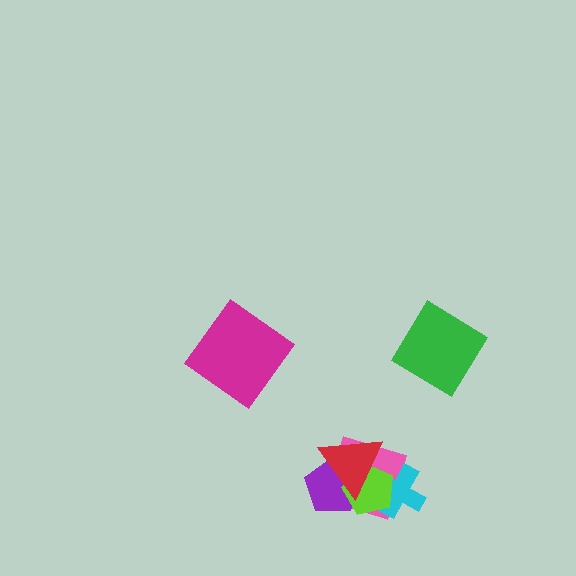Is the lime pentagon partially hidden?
Yes, it is partially covered by another shape.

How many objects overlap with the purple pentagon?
3 objects overlap with the purple pentagon.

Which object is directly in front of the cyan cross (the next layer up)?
The lime pentagon is directly in front of the cyan cross.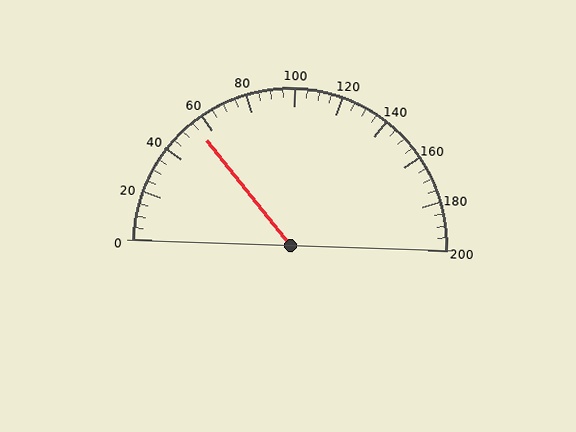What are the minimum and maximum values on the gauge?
The gauge ranges from 0 to 200.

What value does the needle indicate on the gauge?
The needle indicates approximately 55.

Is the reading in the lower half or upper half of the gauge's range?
The reading is in the lower half of the range (0 to 200).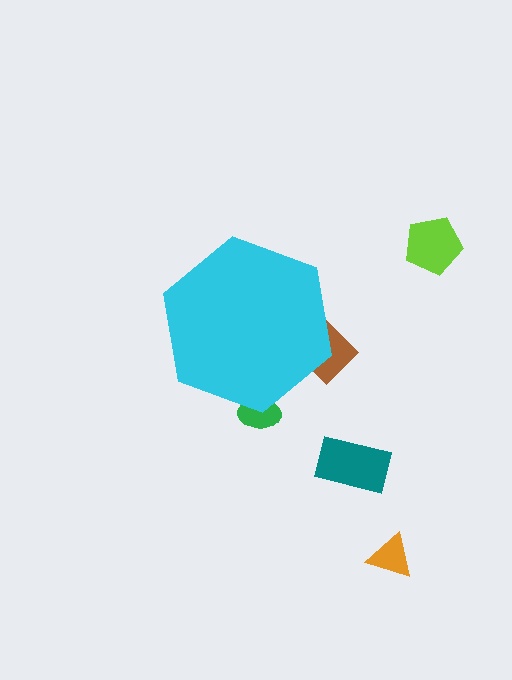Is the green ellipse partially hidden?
Yes, the green ellipse is partially hidden behind the cyan hexagon.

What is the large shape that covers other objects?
A cyan hexagon.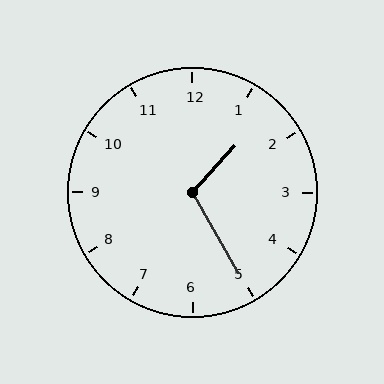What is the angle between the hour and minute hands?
Approximately 108 degrees.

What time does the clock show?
1:25.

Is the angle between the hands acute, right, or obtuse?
It is obtuse.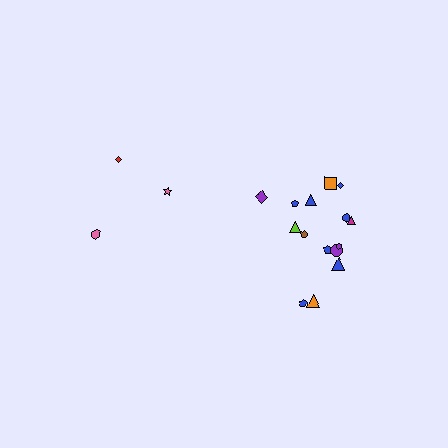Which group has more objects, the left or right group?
The right group.